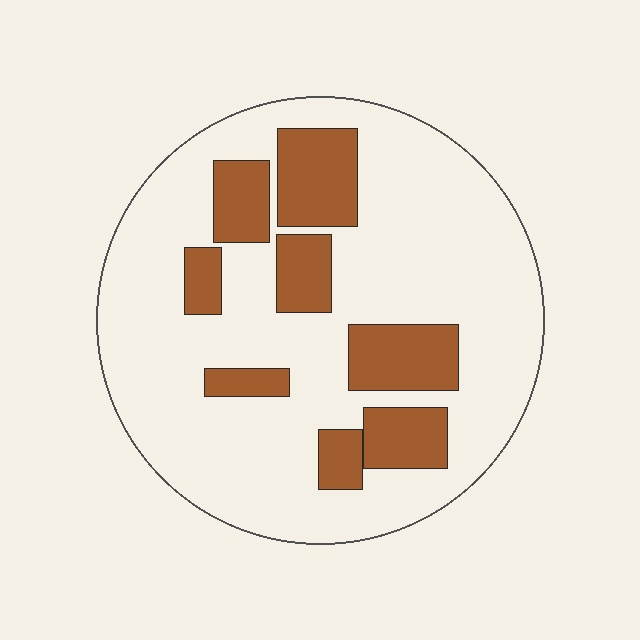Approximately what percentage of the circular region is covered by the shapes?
Approximately 25%.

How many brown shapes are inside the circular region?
8.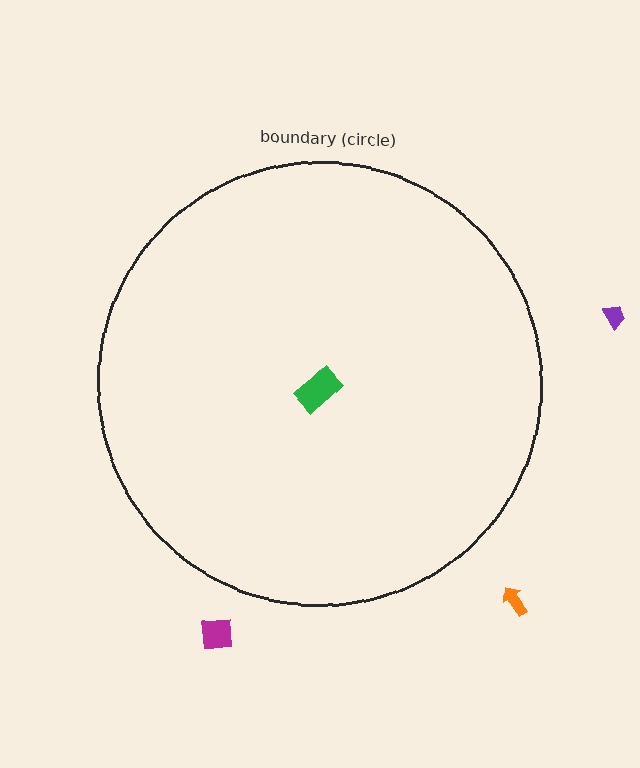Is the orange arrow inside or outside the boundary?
Outside.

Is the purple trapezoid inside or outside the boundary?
Outside.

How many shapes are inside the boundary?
1 inside, 3 outside.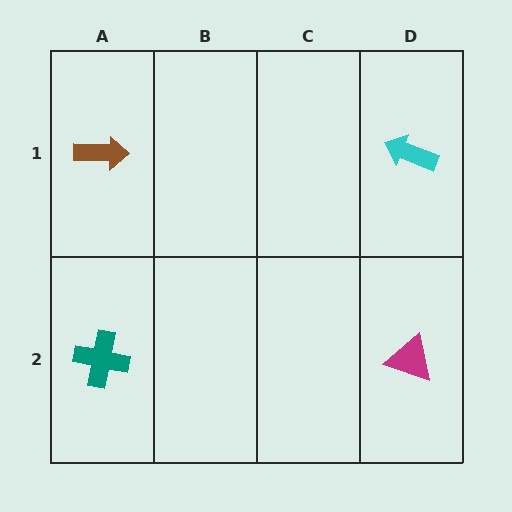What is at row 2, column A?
A teal cross.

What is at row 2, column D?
A magenta triangle.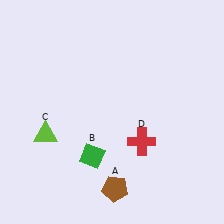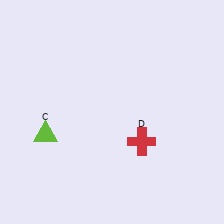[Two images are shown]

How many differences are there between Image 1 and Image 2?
There are 2 differences between the two images.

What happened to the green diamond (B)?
The green diamond (B) was removed in Image 2. It was in the bottom-left area of Image 1.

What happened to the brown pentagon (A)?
The brown pentagon (A) was removed in Image 2. It was in the bottom-right area of Image 1.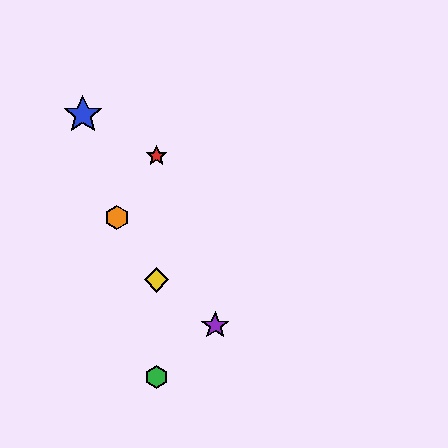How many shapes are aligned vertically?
3 shapes (the red star, the green hexagon, the yellow diamond) are aligned vertically.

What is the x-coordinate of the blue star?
The blue star is at x≈83.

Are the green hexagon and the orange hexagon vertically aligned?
No, the green hexagon is at x≈156 and the orange hexagon is at x≈117.